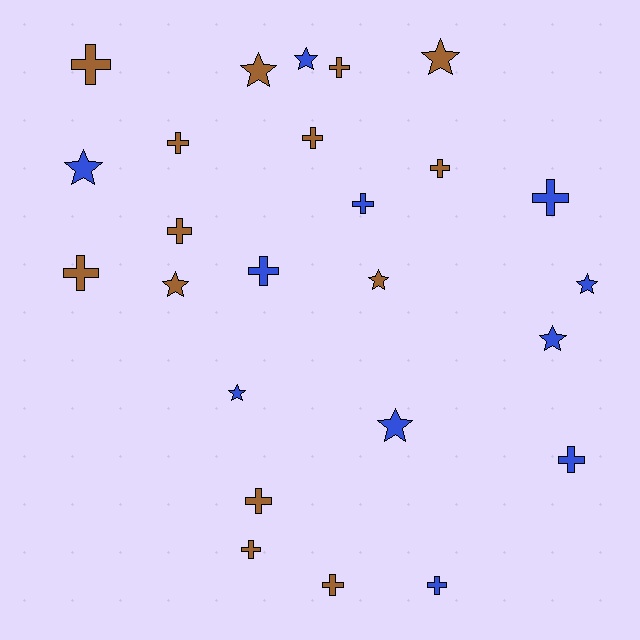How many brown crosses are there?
There are 10 brown crosses.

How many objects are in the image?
There are 25 objects.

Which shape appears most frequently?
Cross, with 15 objects.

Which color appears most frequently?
Brown, with 14 objects.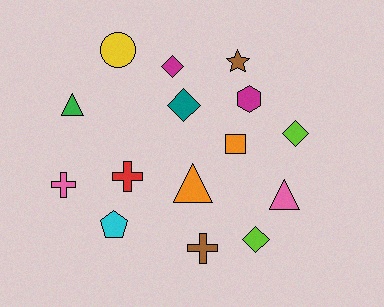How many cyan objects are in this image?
There is 1 cyan object.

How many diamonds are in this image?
There are 4 diamonds.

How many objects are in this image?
There are 15 objects.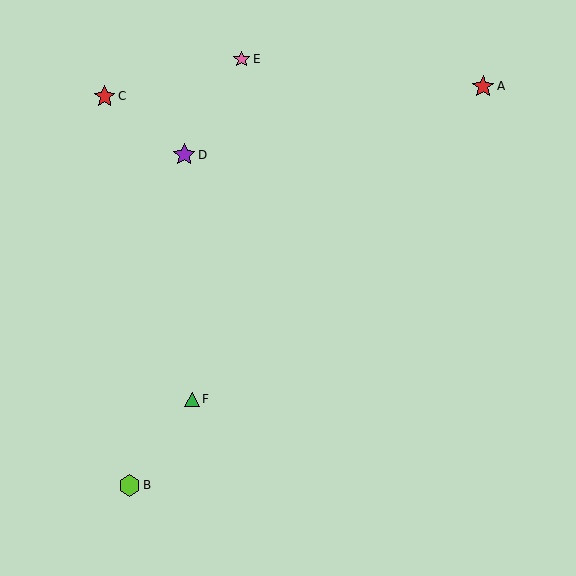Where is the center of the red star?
The center of the red star is at (483, 86).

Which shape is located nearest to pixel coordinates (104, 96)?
The red star (labeled C) at (105, 96) is nearest to that location.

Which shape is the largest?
The purple star (labeled D) is the largest.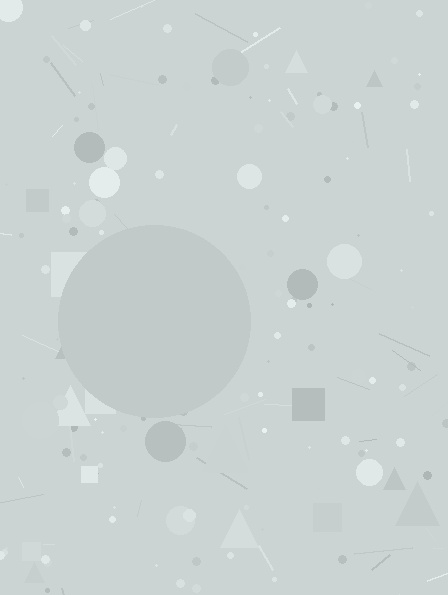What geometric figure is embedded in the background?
A circle is embedded in the background.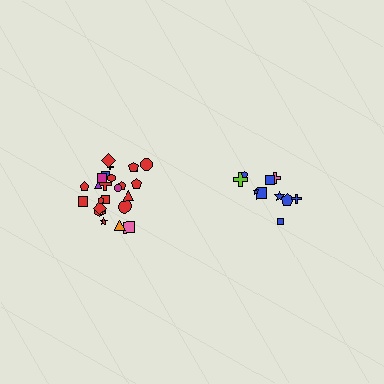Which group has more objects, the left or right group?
The left group.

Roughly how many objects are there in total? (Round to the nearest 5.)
Roughly 35 objects in total.